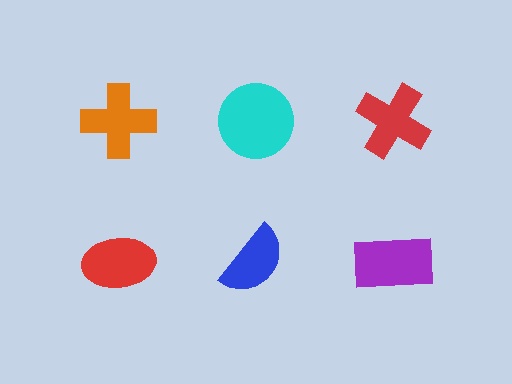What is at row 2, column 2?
A blue semicircle.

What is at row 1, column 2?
A cyan circle.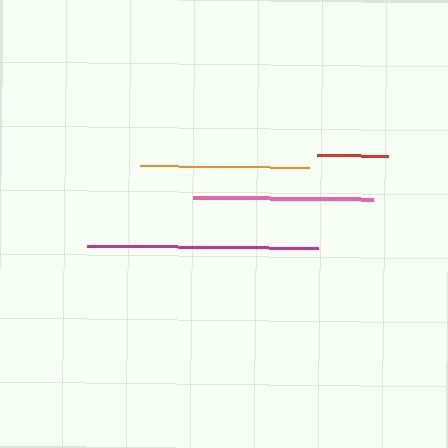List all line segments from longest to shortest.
From longest to shortest: magenta, pink, orange, red.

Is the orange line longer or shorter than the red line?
The orange line is longer than the red line.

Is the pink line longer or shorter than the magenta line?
The magenta line is longer than the pink line.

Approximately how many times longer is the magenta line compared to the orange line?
The magenta line is approximately 1.4 times the length of the orange line.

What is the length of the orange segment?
The orange segment is approximately 169 pixels long.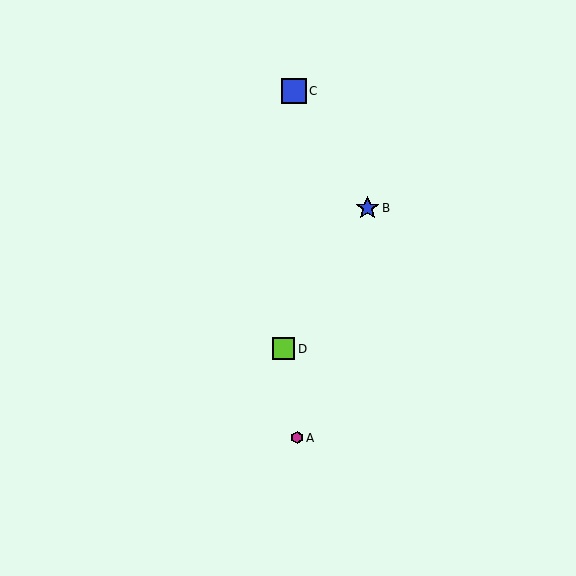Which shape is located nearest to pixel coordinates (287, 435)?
The magenta hexagon (labeled A) at (297, 438) is nearest to that location.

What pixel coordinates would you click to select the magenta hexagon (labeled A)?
Click at (297, 438) to select the magenta hexagon A.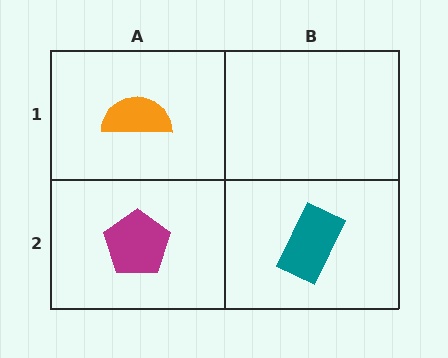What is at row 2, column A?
A magenta pentagon.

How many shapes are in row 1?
1 shape.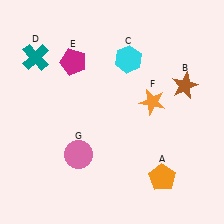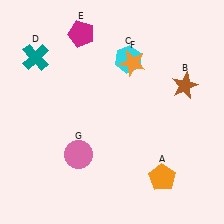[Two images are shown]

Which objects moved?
The objects that moved are: the magenta pentagon (E), the orange star (F).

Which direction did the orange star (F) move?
The orange star (F) moved up.